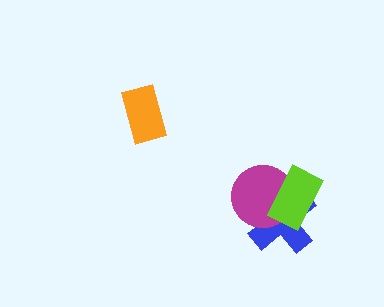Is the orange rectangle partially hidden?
No, no other shape covers it.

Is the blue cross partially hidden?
Yes, it is partially covered by another shape.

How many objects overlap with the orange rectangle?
0 objects overlap with the orange rectangle.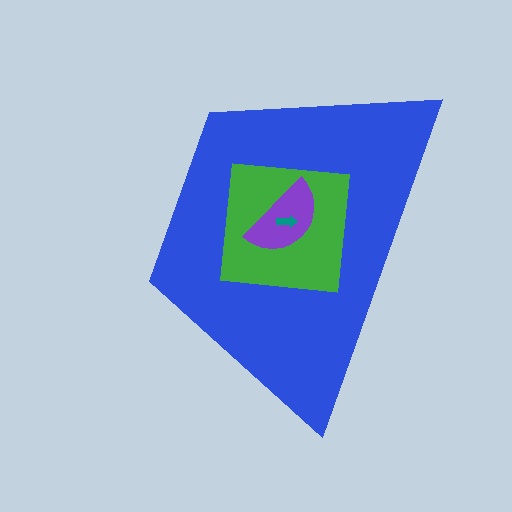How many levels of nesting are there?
4.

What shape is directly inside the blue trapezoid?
The green square.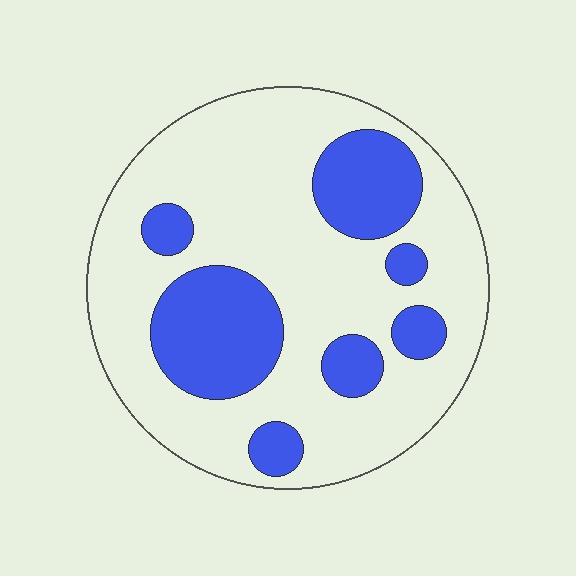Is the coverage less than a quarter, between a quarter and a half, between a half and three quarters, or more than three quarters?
Between a quarter and a half.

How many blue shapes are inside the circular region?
7.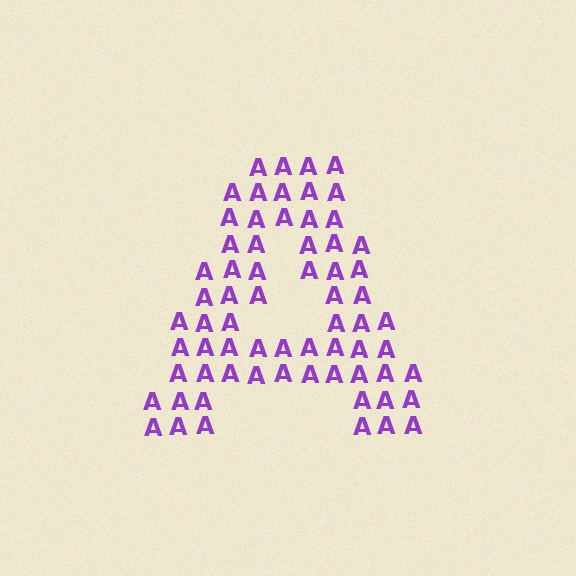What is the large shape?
The large shape is the letter A.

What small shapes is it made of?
It is made of small letter A's.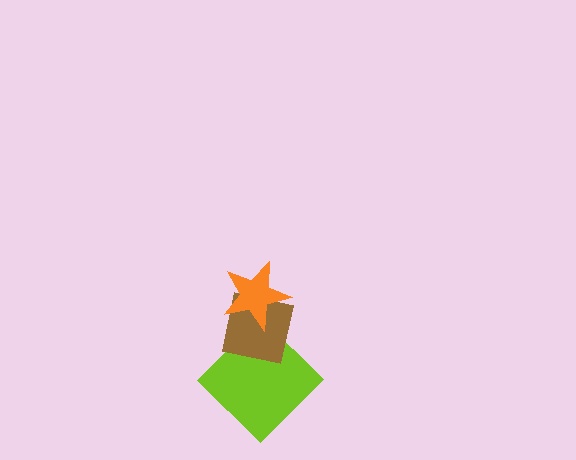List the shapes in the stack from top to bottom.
From top to bottom: the orange star, the brown square, the lime diamond.